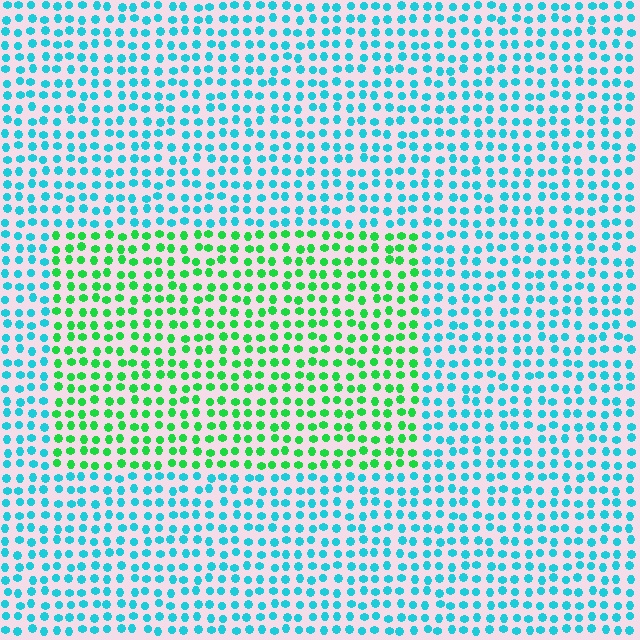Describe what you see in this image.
The image is filled with small cyan elements in a uniform arrangement. A rectangle-shaped region is visible where the elements are tinted to a slightly different hue, forming a subtle color boundary.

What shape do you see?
I see a rectangle.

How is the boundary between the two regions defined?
The boundary is defined purely by a slight shift in hue (about 53 degrees). Spacing, size, and orientation are identical on both sides.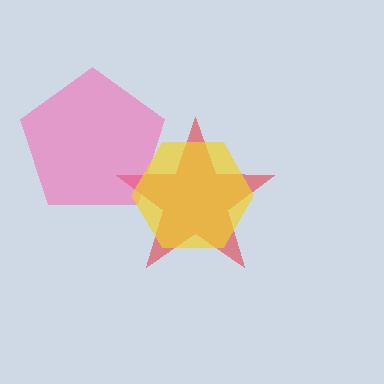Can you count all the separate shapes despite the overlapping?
Yes, there are 3 separate shapes.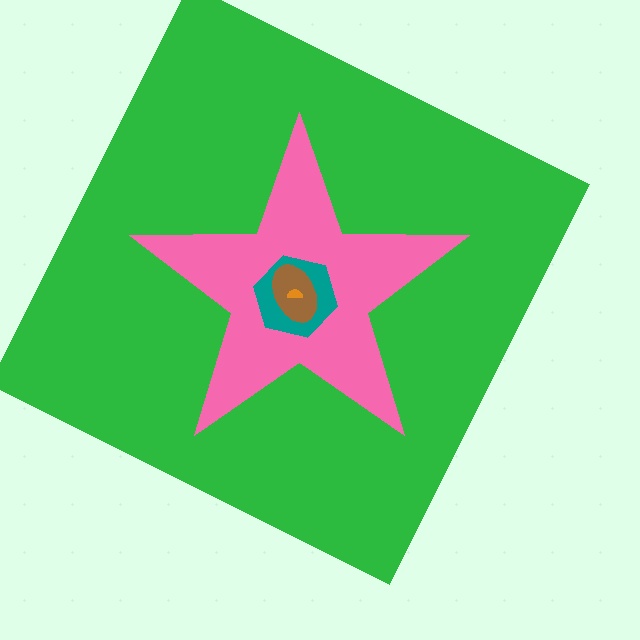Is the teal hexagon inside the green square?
Yes.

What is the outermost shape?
The green square.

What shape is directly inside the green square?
The pink star.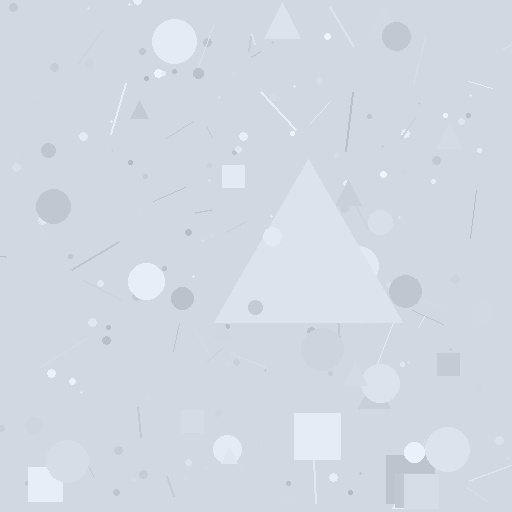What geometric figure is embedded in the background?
A triangle is embedded in the background.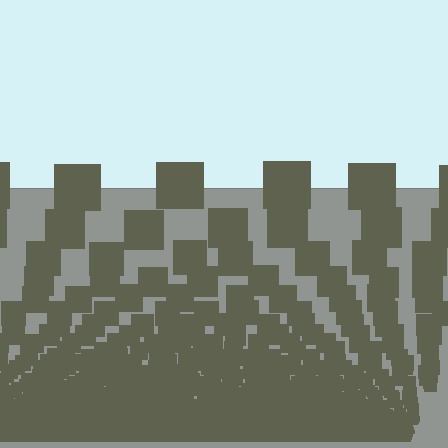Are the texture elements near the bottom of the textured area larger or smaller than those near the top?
Smaller. The gradient is inverted — elements near the bottom are smaller and denser.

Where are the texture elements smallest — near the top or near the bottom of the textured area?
Near the bottom.